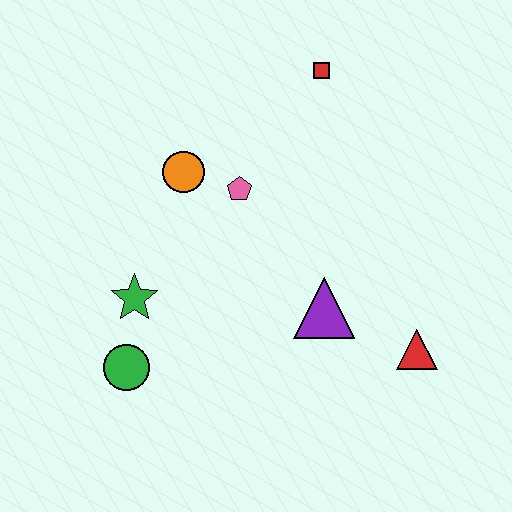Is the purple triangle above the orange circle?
No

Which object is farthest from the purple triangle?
The red square is farthest from the purple triangle.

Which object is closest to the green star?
The green circle is closest to the green star.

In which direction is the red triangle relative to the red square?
The red triangle is below the red square.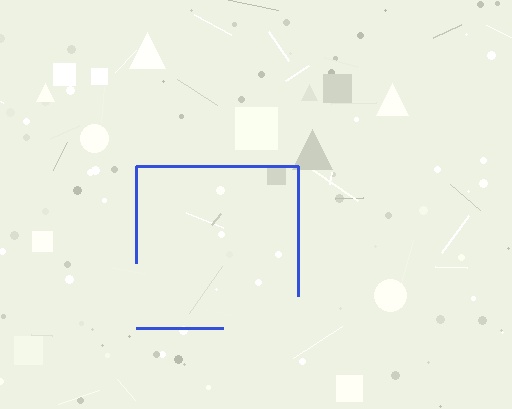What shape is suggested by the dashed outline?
The dashed outline suggests a square.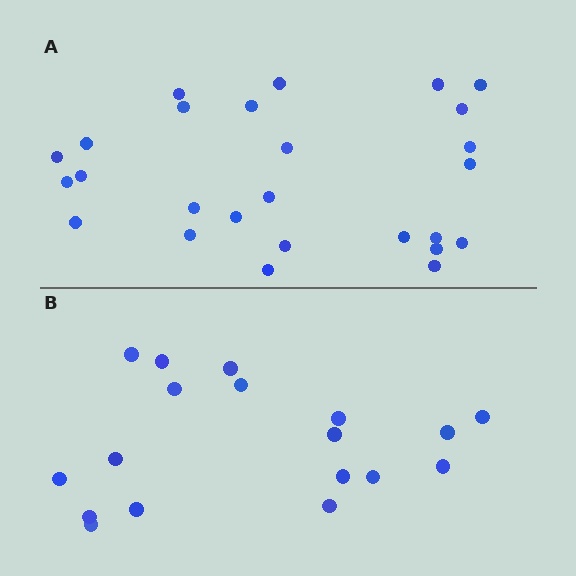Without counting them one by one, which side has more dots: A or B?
Region A (the top region) has more dots.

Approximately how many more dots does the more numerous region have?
Region A has roughly 8 or so more dots than region B.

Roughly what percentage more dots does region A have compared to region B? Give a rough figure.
About 45% more.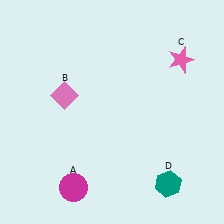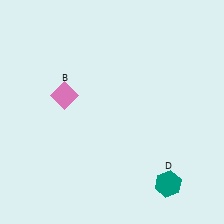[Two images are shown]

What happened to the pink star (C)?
The pink star (C) was removed in Image 2. It was in the top-right area of Image 1.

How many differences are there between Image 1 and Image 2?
There are 2 differences between the two images.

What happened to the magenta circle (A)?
The magenta circle (A) was removed in Image 2. It was in the bottom-left area of Image 1.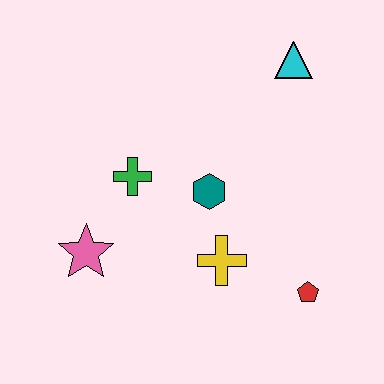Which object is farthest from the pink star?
The cyan triangle is farthest from the pink star.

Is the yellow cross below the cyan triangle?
Yes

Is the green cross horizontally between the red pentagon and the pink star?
Yes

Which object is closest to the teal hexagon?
The yellow cross is closest to the teal hexagon.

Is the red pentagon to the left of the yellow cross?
No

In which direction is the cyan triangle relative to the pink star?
The cyan triangle is to the right of the pink star.